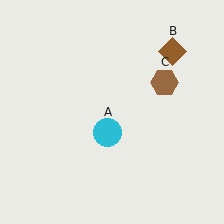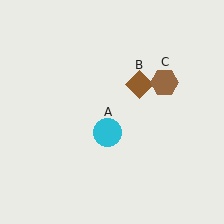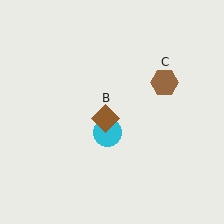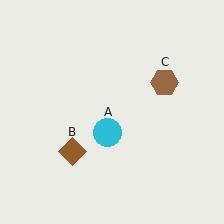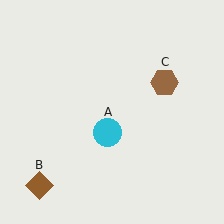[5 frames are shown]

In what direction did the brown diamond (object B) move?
The brown diamond (object B) moved down and to the left.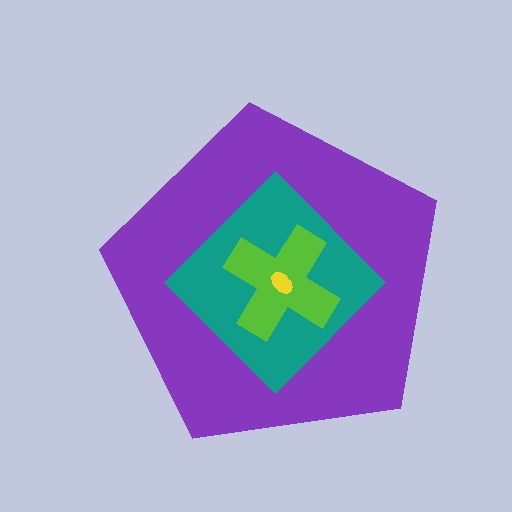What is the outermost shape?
The purple pentagon.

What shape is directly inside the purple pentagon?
The teal diamond.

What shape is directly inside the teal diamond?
The lime cross.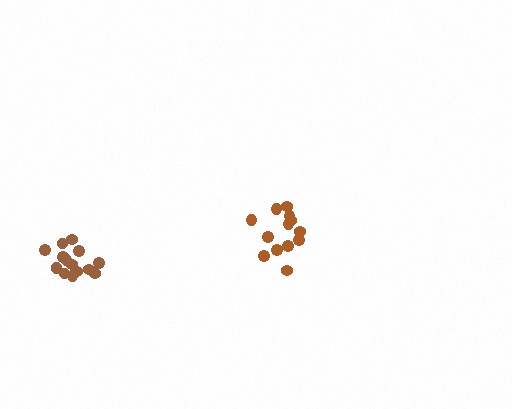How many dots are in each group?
Group 1: 15 dots, Group 2: 13 dots (28 total).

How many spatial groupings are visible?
There are 2 spatial groupings.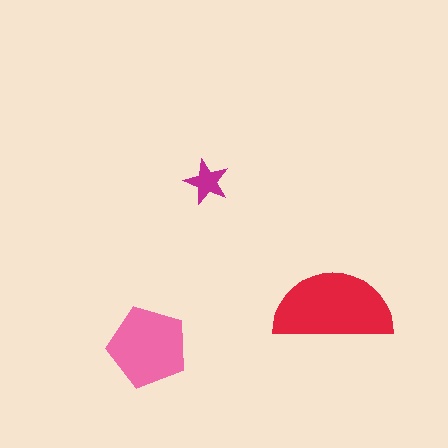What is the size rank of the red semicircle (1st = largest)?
1st.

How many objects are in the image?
There are 3 objects in the image.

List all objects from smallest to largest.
The magenta star, the pink pentagon, the red semicircle.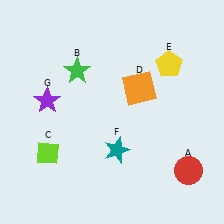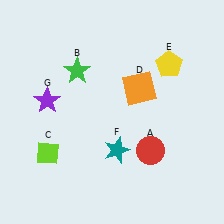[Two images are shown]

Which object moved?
The red circle (A) moved left.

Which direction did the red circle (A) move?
The red circle (A) moved left.